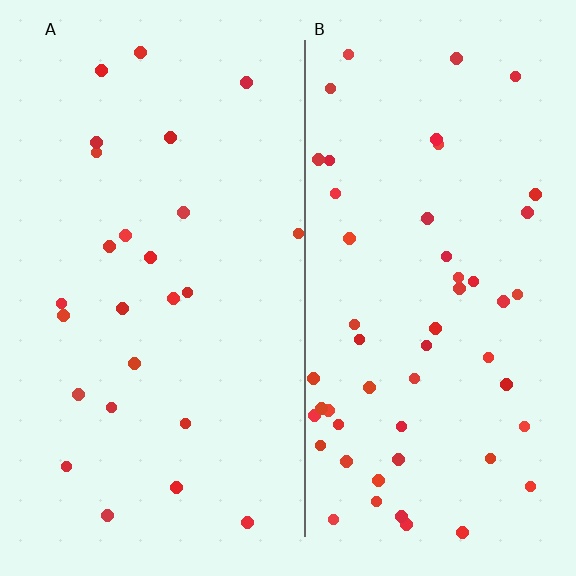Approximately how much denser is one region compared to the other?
Approximately 2.1× — region B over region A.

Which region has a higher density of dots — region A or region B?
B (the right).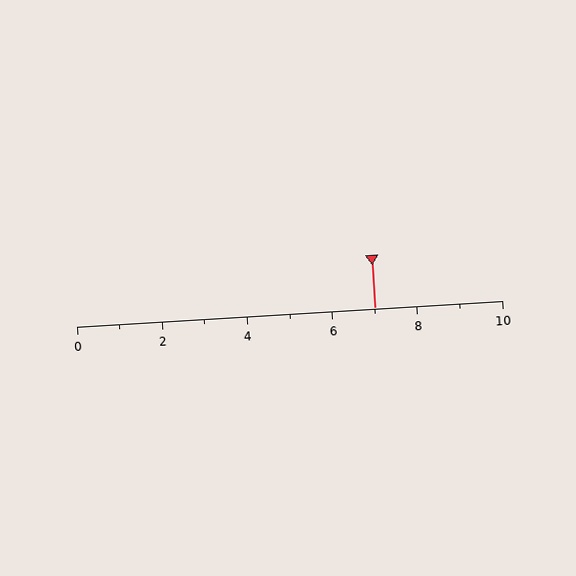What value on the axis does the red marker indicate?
The marker indicates approximately 7.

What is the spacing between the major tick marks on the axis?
The major ticks are spaced 2 apart.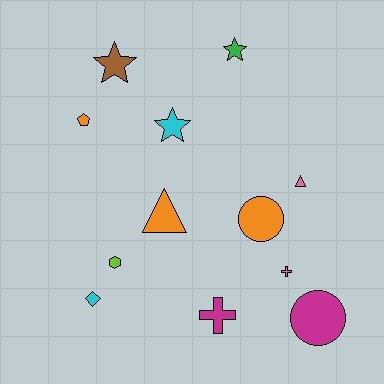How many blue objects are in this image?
There are no blue objects.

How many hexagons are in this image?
There is 1 hexagon.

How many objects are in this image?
There are 12 objects.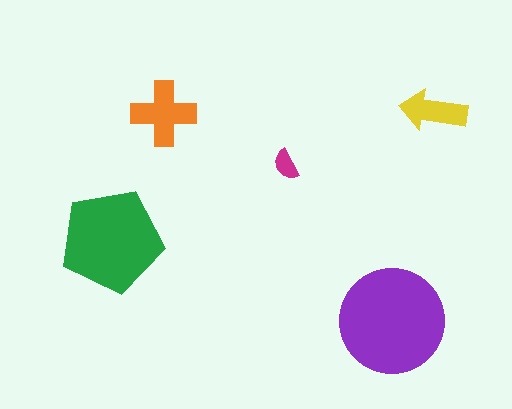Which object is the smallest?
The magenta semicircle.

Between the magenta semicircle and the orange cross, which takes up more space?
The orange cross.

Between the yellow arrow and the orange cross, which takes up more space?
The orange cross.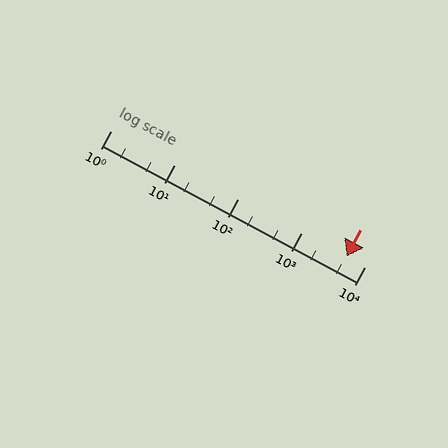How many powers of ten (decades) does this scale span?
The scale spans 4 decades, from 1 to 10000.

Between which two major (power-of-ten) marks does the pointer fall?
The pointer is between 1000 and 10000.